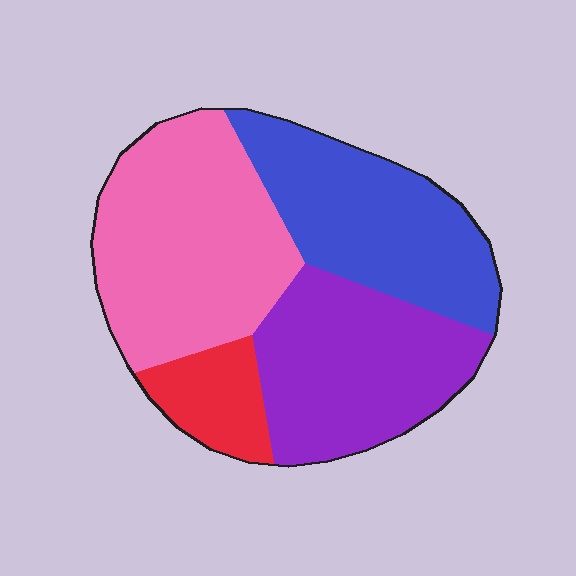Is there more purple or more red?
Purple.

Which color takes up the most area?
Pink, at roughly 35%.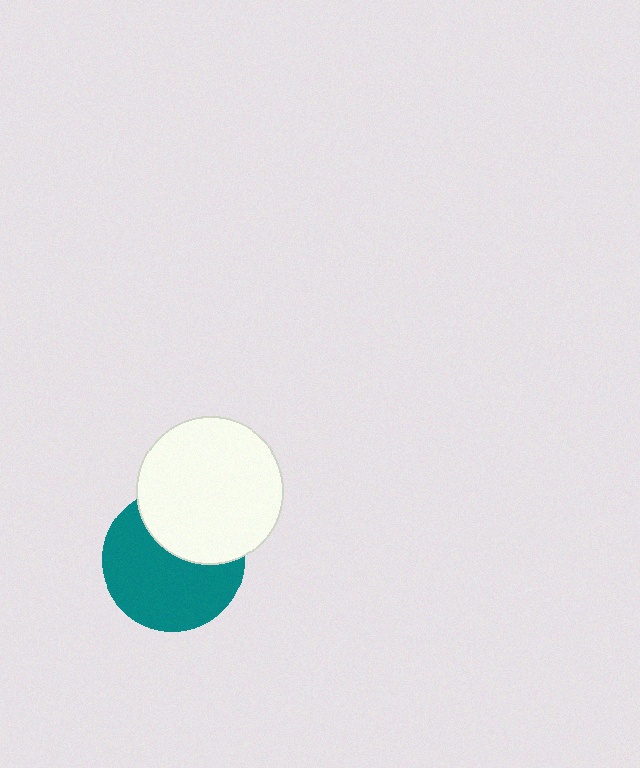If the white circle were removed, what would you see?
You would see the complete teal circle.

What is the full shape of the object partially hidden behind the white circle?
The partially hidden object is a teal circle.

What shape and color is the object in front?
The object in front is a white circle.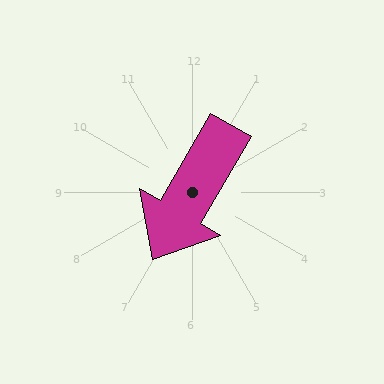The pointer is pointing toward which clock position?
Roughly 7 o'clock.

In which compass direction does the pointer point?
Southwest.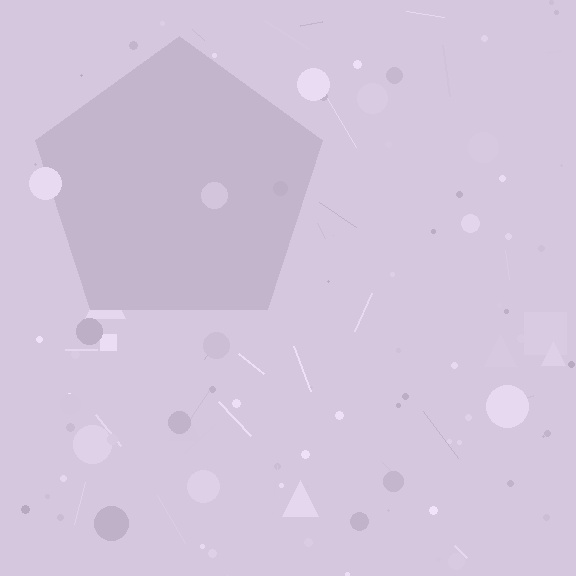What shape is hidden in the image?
A pentagon is hidden in the image.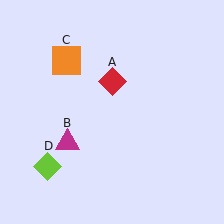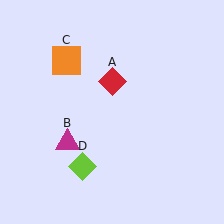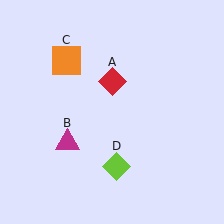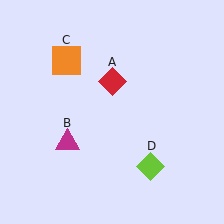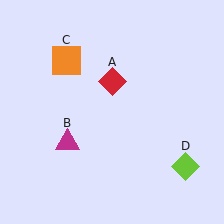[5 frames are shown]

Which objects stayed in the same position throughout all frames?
Red diamond (object A) and magenta triangle (object B) and orange square (object C) remained stationary.